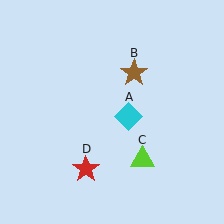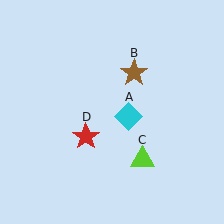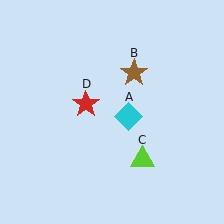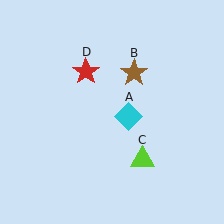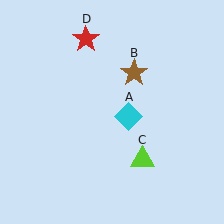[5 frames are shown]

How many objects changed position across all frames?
1 object changed position: red star (object D).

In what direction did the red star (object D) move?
The red star (object D) moved up.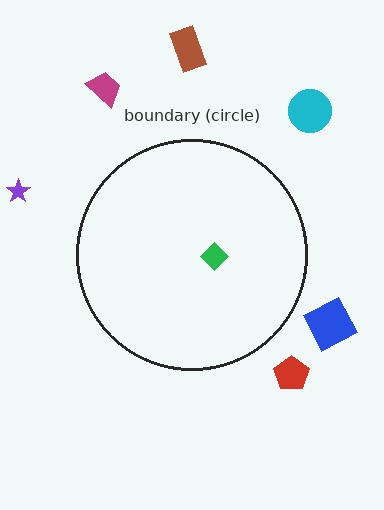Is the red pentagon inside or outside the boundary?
Outside.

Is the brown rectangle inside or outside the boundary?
Outside.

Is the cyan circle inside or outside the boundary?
Outside.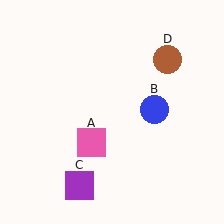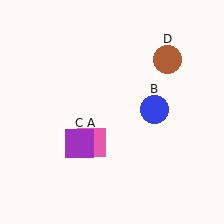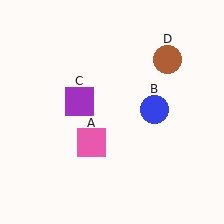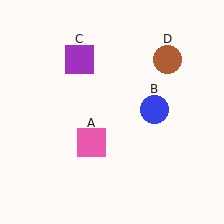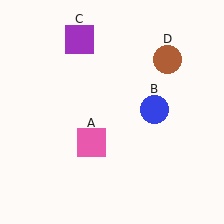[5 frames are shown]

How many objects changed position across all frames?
1 object changed position: purple square (object C).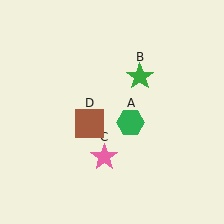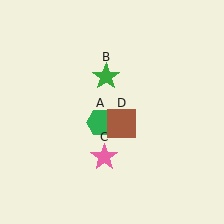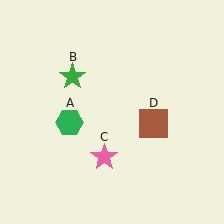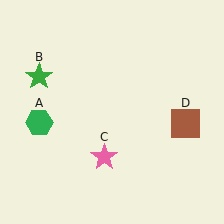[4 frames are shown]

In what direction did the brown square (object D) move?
The brown square (object D) moved right.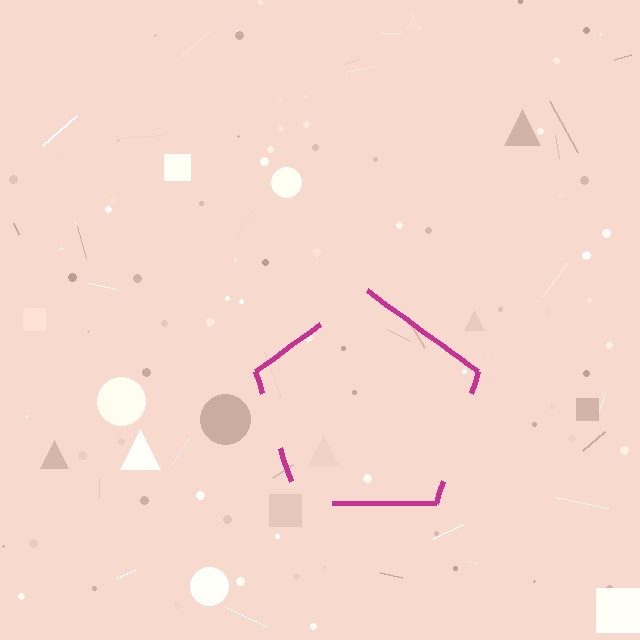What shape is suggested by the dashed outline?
The dashed outline suggests a pentagon.